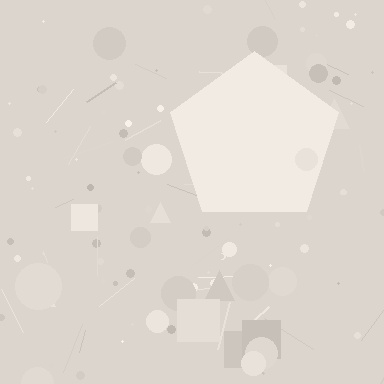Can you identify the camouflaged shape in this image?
The camouflaged shape is a pentagon.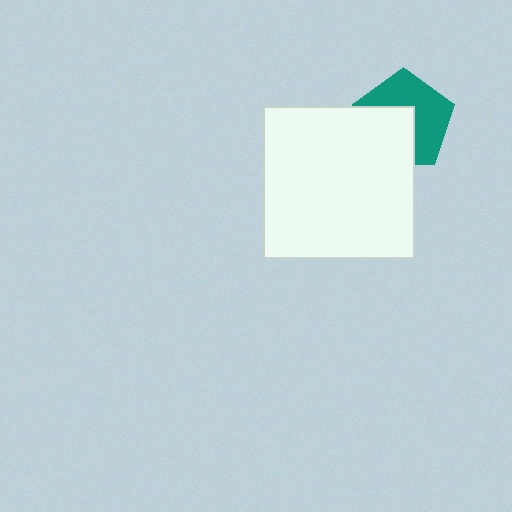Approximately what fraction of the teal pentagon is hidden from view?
Roughly 46% of the teal pentagon is hidden behind the white square.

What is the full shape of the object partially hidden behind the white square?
The partially hidden object is a teal pentagon.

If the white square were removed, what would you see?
You would see the complete teal pentagon.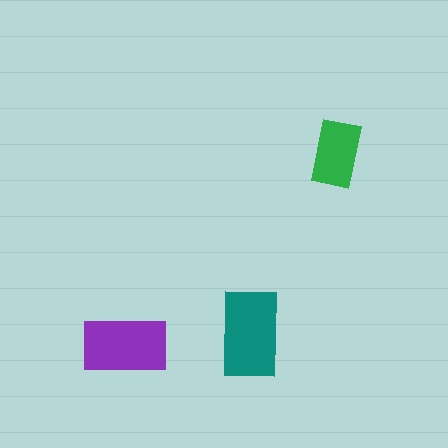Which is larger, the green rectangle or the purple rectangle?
The purple one.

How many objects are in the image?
There are 3 objects in the image.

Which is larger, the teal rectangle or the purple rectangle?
The teal one.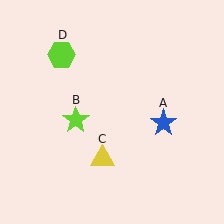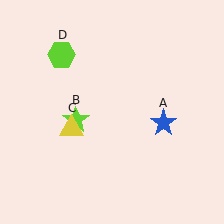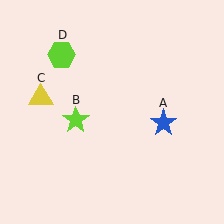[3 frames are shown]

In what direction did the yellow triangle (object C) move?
The yellow triangle (object C) moved up and to the left.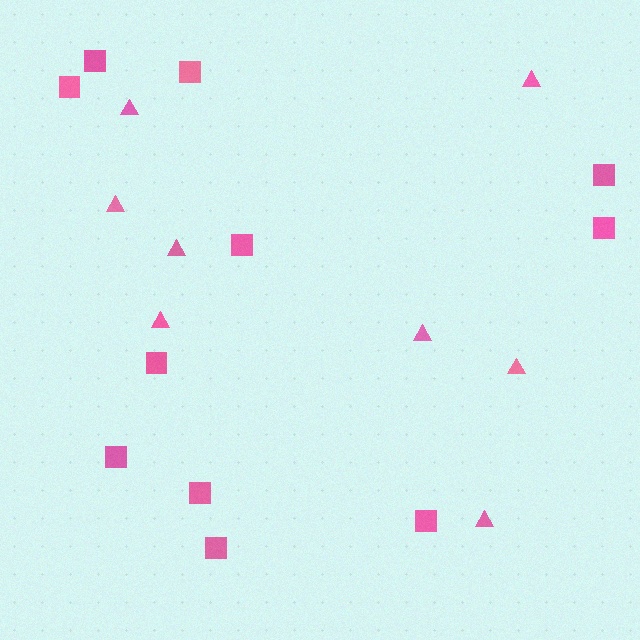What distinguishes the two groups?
There are 2 groups: one group of squares (11) and one group of triangles (8).